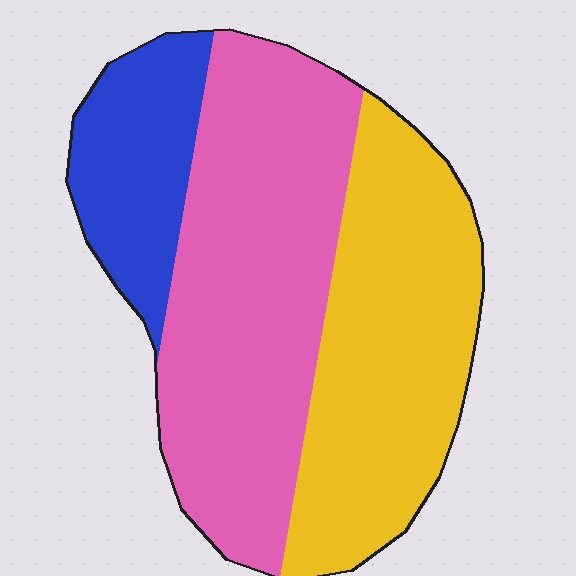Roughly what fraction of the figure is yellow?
Yellow covers around 35% of the figure.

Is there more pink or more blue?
Pink.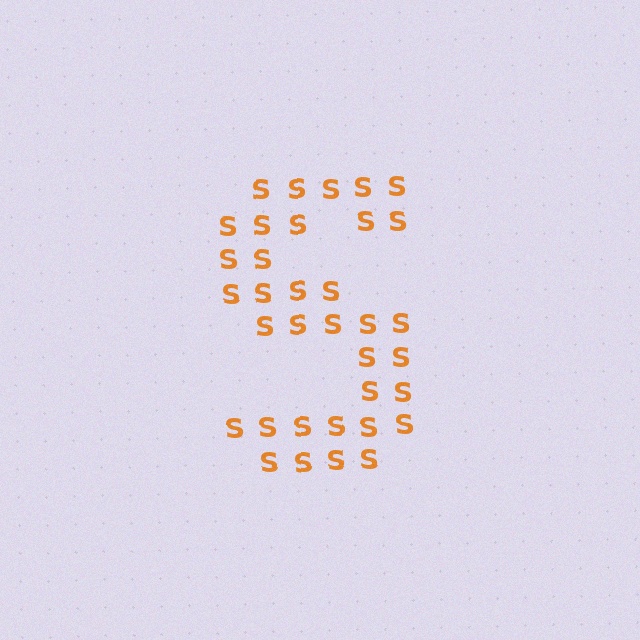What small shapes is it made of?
It is made of small letter S's.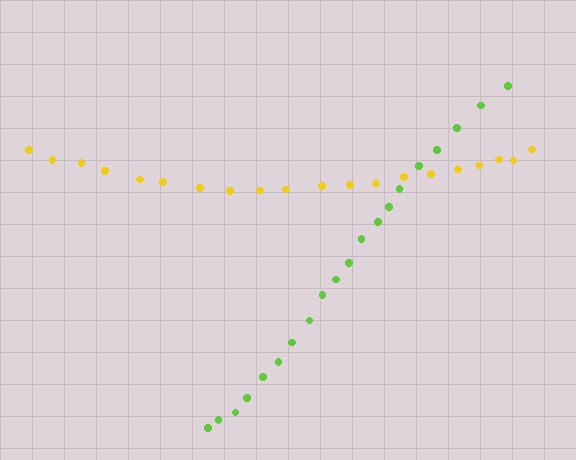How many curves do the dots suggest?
There are 2 distinct paths.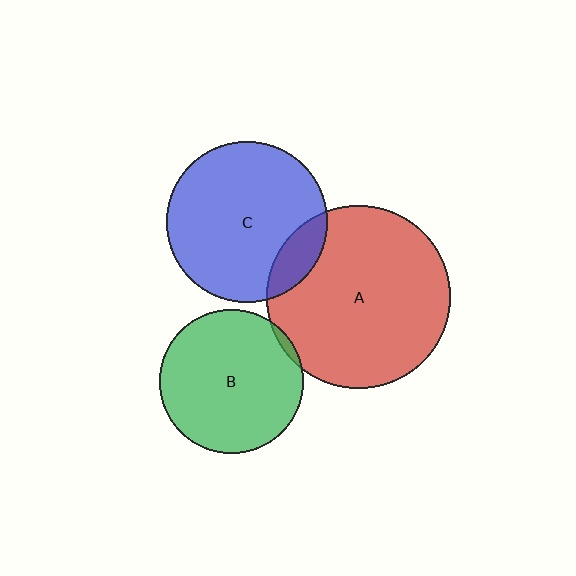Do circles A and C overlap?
Yes.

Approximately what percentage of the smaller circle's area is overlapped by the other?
Approximately 15%.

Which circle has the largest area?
Circle A (red).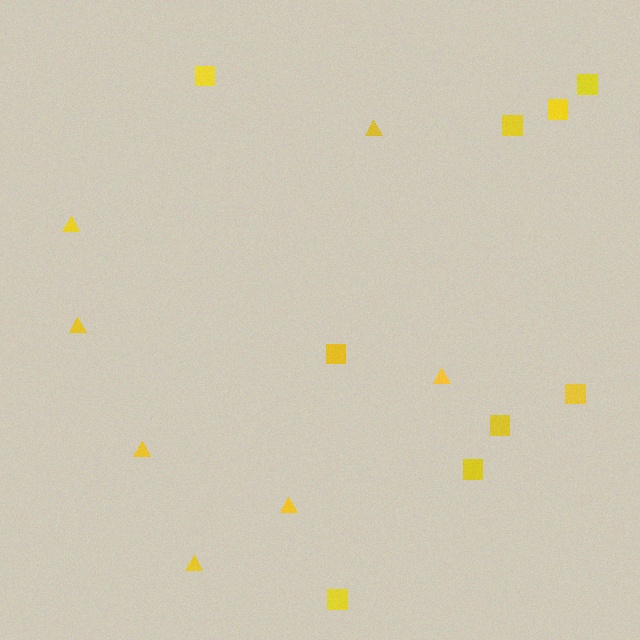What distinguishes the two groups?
There are 2 groups: one group of squares (9) and one group of triangles (7).